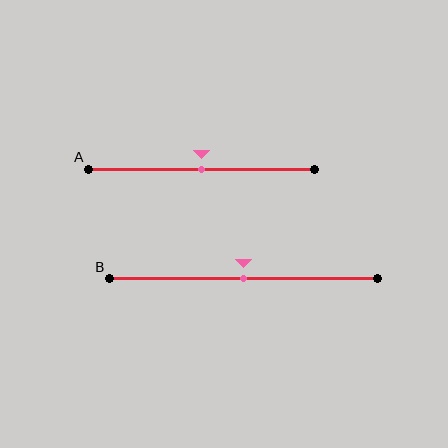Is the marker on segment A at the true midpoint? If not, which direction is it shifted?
Yes, the marker on segment A is at the true midpoint.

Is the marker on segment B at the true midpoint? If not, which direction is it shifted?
Yes, the marker on segment B is at the true midpoint.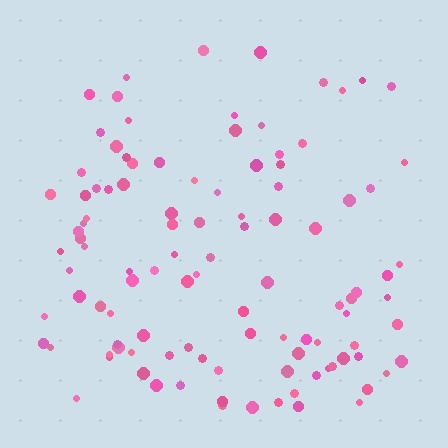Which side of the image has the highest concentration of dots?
The bottom.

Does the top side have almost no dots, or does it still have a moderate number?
Still a moderate number, just noticeably fewer than the bottom.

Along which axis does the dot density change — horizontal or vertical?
Vertical.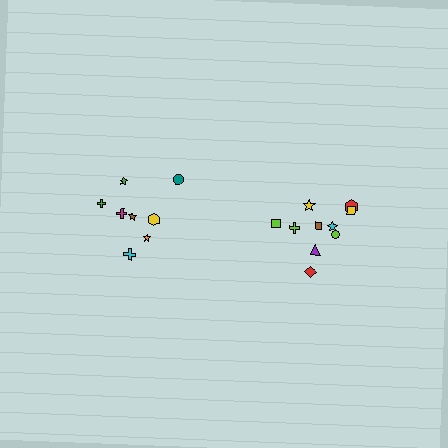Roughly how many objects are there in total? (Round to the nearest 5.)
Roughly 20 objects in total.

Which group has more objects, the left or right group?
The right group.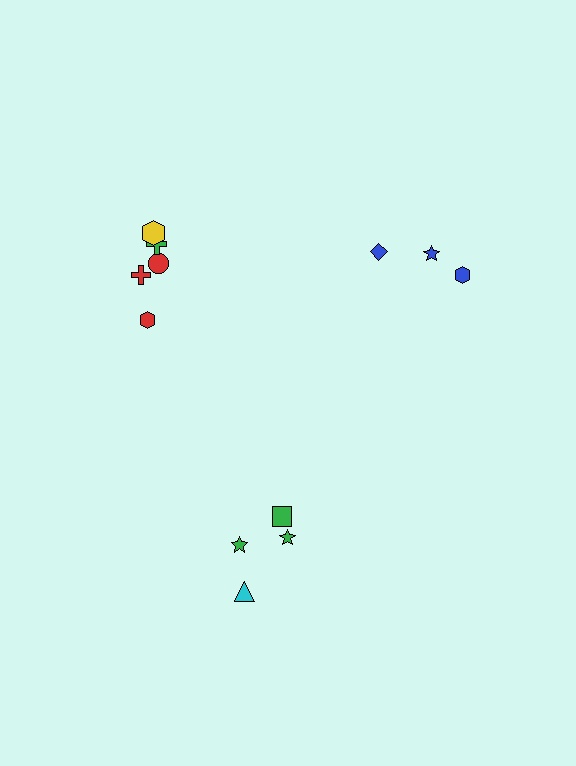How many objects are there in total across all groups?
There are 12 objects.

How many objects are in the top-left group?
There are 5 objects.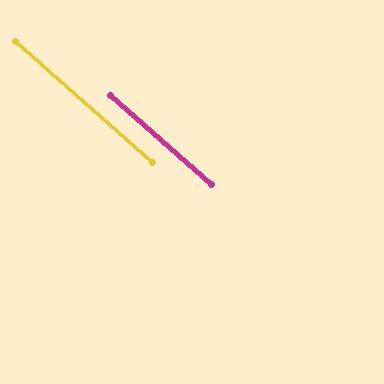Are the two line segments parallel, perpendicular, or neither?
Parallel — their directions differ by only 0.3°.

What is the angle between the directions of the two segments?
Approximately 0 degrees.